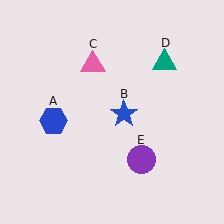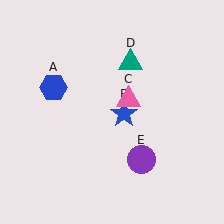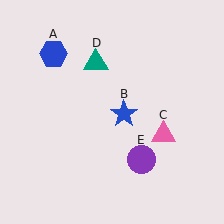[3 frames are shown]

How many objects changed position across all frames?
3 objects changed position: blue hexagon (object A), pink triangle (object C), teal triangle (object D).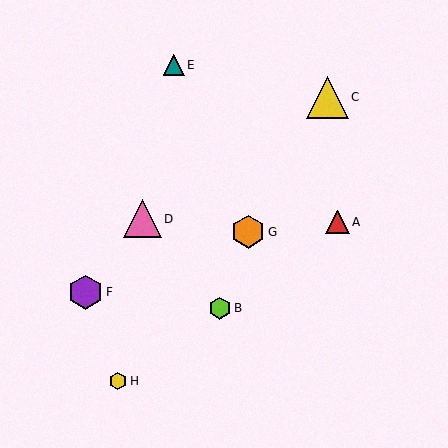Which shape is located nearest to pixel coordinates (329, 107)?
The yellow triangle (labeled C) at (327, 97) is nearest to that location.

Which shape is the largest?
The yellow triangle (labeled C) is the largest.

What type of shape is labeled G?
Shape G is an orange hexagon.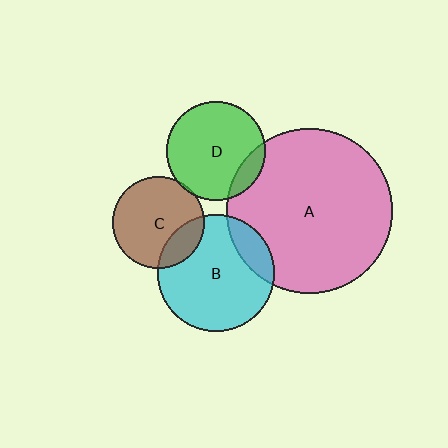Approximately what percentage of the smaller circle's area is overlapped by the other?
Approximately 5%.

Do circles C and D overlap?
Yes.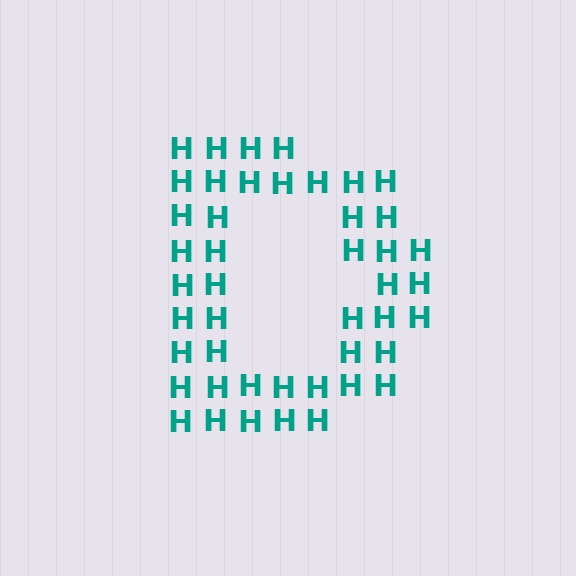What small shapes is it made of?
It is made of small letter H's.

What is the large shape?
The large shape is the letter D.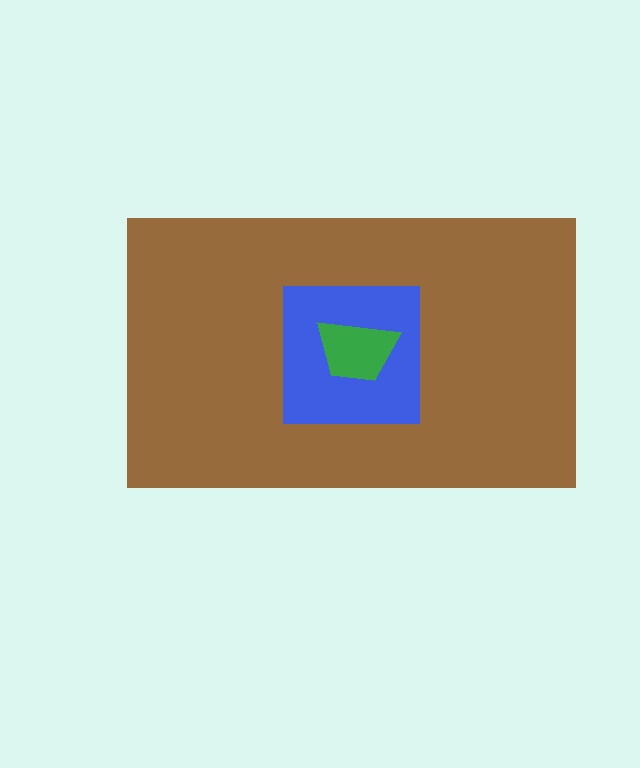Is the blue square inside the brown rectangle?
Yes.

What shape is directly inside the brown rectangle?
The blue square.